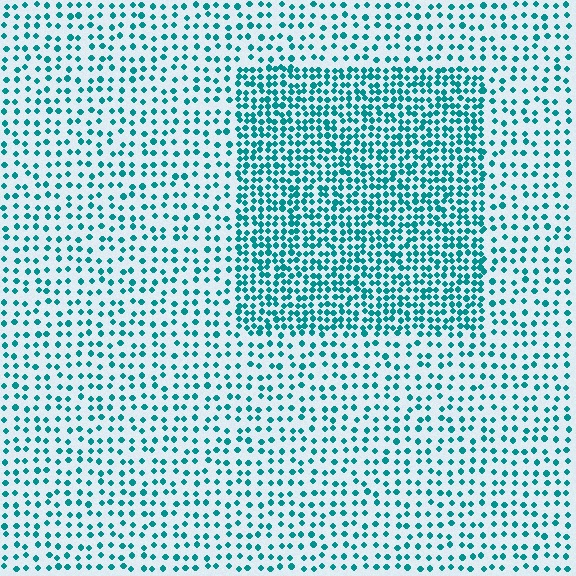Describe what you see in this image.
The image contains small teal elements arranged at two different densities. A rectangle-shaped region is visible where the elements are more densely packed than the surrounding area.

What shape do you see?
I see a rectangle.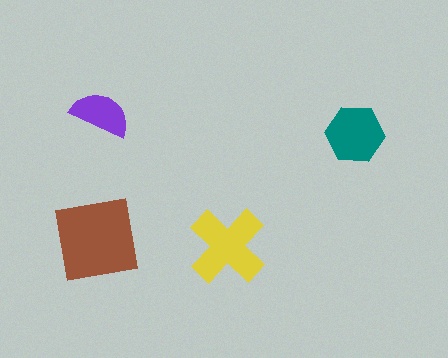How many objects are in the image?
There are 4 objects in the image.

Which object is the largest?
The brown square.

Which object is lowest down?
The yellow cross is bottommost.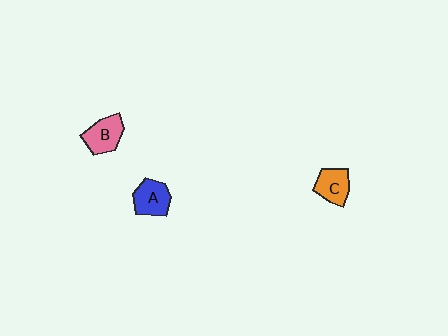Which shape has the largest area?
Shape B (pink).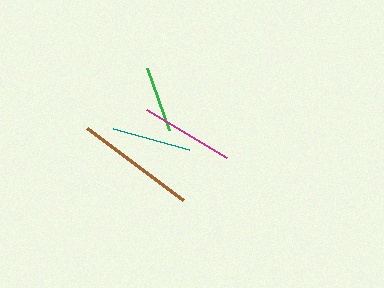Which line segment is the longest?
The brown line is the longest at approximately 120 pixels.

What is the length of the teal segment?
The teal segment is approximately 79 pixels long.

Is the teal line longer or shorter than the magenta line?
The magenta line is longer than the teal line.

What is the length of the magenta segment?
The magenta segment is approximately 94 pixels long.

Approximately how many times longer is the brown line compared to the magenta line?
The brown line is approximately 1.3 times the length of the magenta line.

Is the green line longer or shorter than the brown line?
The brown line is longer than the green line.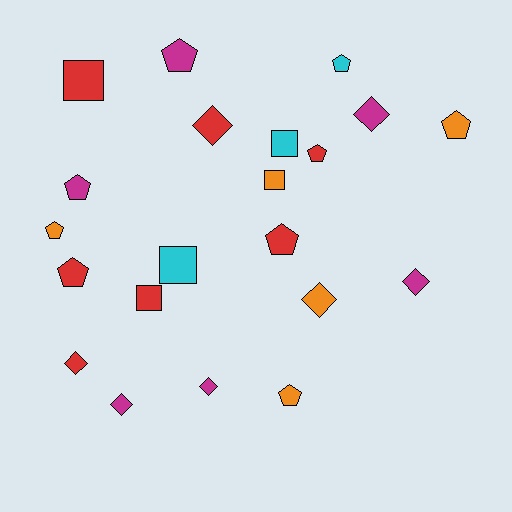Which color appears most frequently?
Red, with 7 objects.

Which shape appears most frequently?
Pentagon, with 9 objects.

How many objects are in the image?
There are 21 objects.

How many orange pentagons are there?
There are 3 orange pentagons.